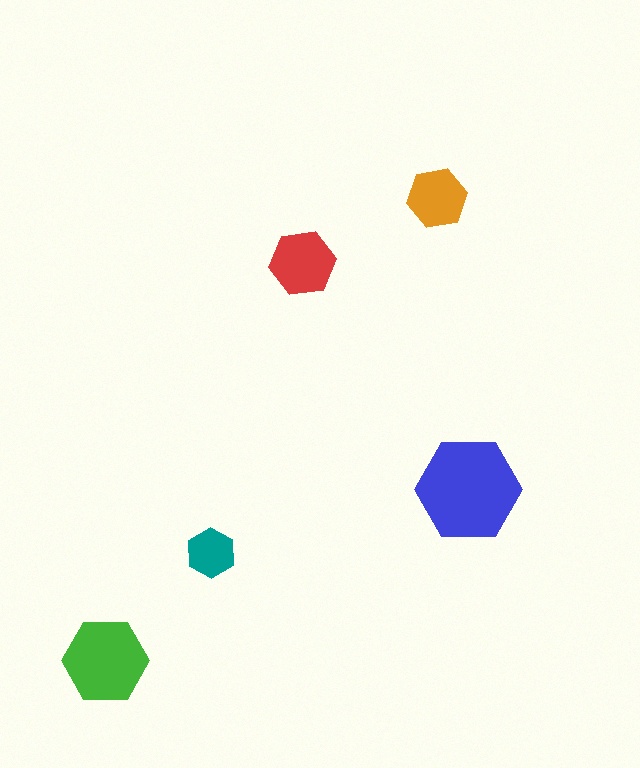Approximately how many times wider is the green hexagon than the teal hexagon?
About 1.5 times wider.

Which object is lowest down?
The green hexagon is bottommost.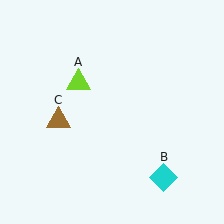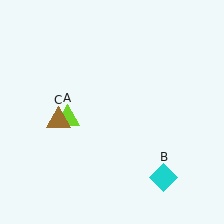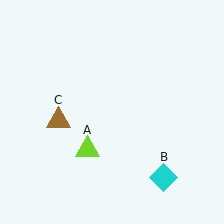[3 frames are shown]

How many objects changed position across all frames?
1 object changed position: lime triangle (object A).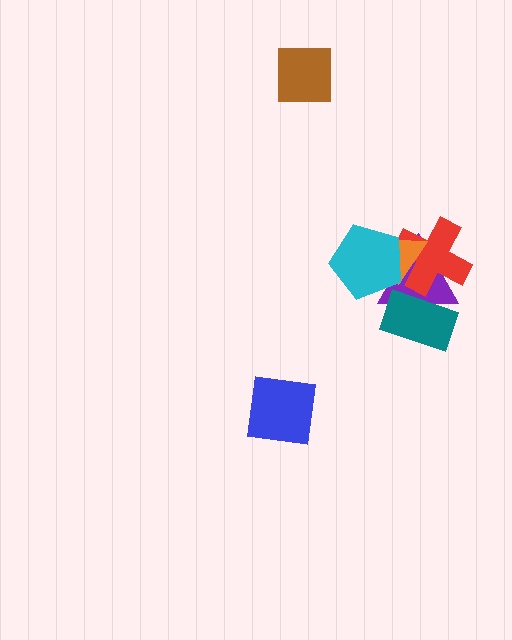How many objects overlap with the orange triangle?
3 objects overlap with the orange triangle.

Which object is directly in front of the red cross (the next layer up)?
The orange triangle is directly in front of the red cross.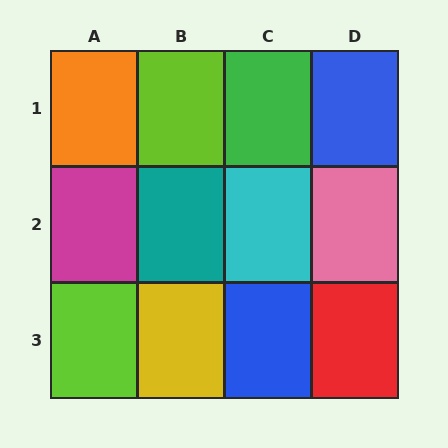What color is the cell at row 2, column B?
Teal.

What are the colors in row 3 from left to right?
Lime, yellow, blue, red.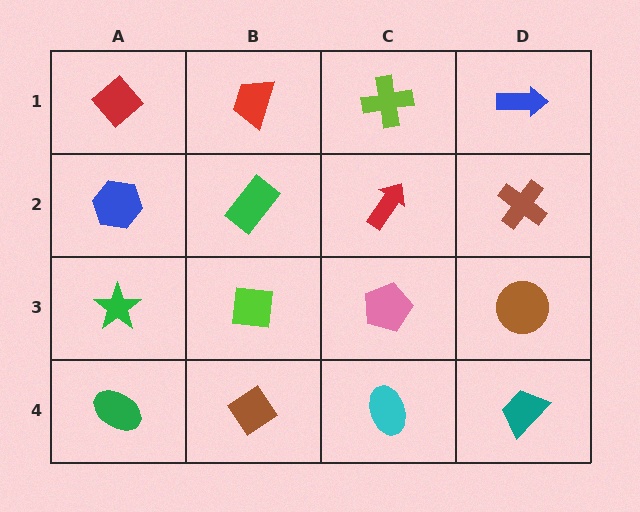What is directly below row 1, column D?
A brown cross.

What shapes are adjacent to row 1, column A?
A blue hexagon (row 2, column A), a red trapezoid (row 1, column B).